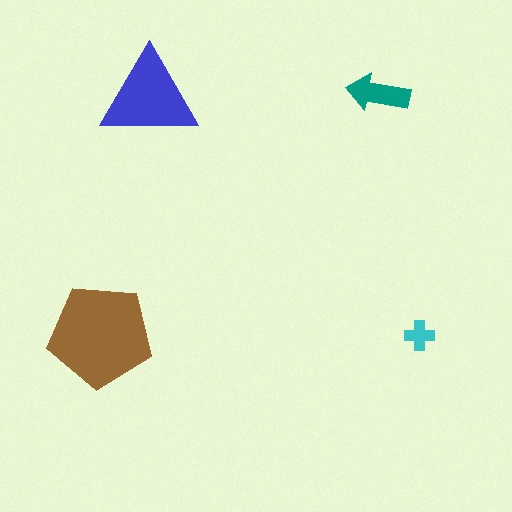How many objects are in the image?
There are 4 objects in the image.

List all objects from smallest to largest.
The cyan cross, the teal arrow, the blue triangle, the brown pentagon.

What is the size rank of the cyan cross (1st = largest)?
4th.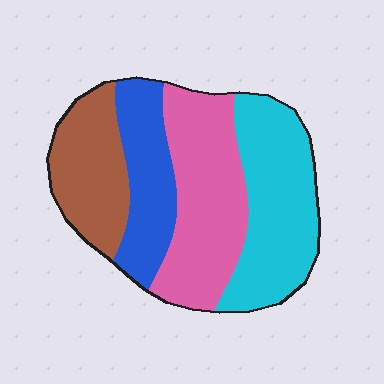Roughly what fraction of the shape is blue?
Blue covers about 20% of the shape.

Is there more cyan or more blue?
Cyan.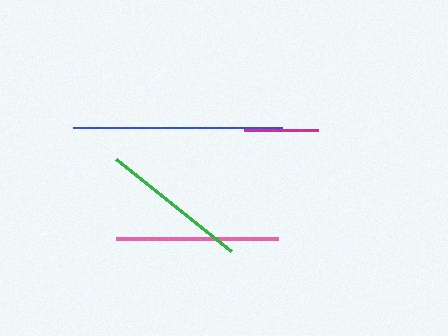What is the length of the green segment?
The green segment is approximately 147 pixels long.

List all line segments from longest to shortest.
From longest to shortest: blue, pink, green, magenta.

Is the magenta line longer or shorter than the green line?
The green line is longer than the magenta line.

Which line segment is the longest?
The blue line is the longest at approximately 209 pixels.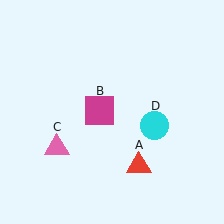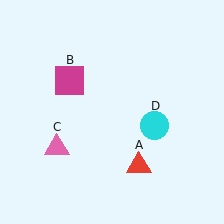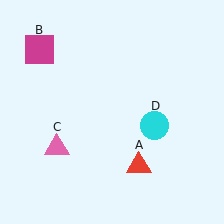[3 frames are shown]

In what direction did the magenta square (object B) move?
The magenta square (object B) moved up and to the left.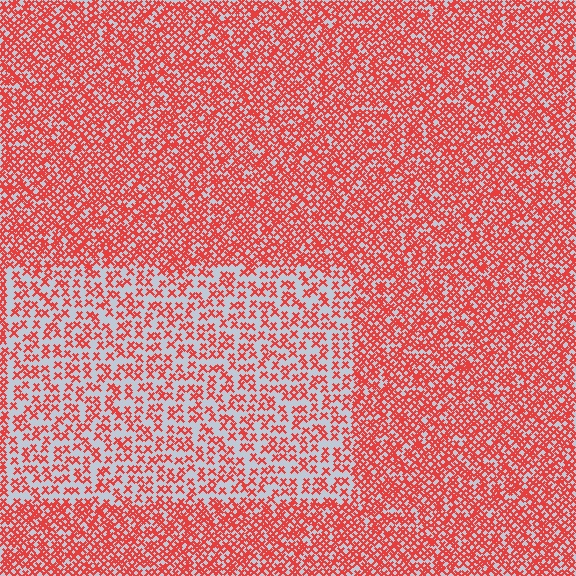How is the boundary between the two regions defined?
The boundary is defined by a change in element density (approximately 2.1x ratio). All elements are the same color, size, and shape.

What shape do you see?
I see a rectangle.